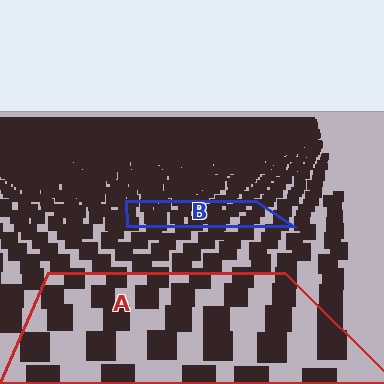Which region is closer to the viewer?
Region A is closer. The texture elements there are larger and more spread out.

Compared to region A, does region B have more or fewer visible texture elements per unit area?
Region B has more texture elements per unit area — they are packed more densely because it is farther away.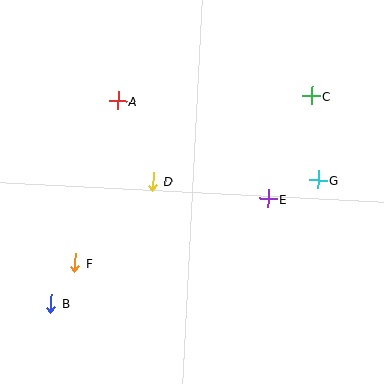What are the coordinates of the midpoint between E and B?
The midpoint between E and B is at (159, 251).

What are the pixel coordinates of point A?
Point A is at (118, 101).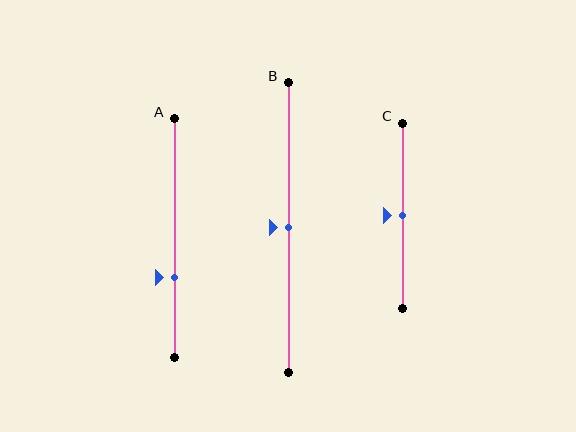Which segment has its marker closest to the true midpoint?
Segment B has its marker closest to the true midpoint.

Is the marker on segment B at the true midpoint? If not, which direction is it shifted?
Yes, the marker on segment B is at the true midpoint.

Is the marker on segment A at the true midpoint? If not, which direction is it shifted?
No, the marker on segment A is shifted downward by about 16% of the segment length.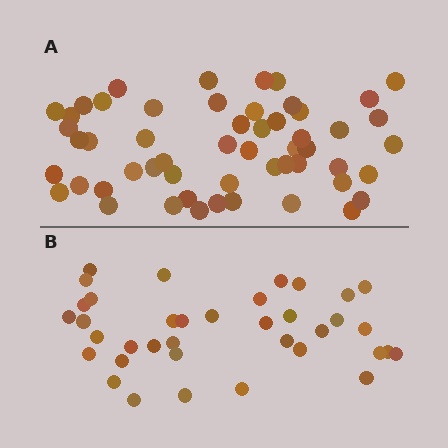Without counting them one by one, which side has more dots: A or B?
Region A (the top region) has more dots.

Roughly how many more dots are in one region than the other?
Region A has approximately 15 more dots than region B.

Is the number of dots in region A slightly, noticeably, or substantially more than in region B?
Region A has substantially more. The ratio is roughly 1.5 to 1.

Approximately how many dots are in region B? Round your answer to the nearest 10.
About 40 dots. (The exact count is 37, which rounds to 40.)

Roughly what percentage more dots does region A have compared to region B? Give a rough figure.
About 45% more.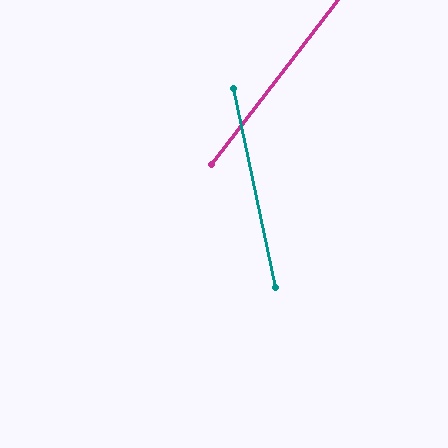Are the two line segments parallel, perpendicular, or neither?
Neither parallel nor perpendicular — they differ by about 49°.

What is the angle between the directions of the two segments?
Approximately 49 degrees.